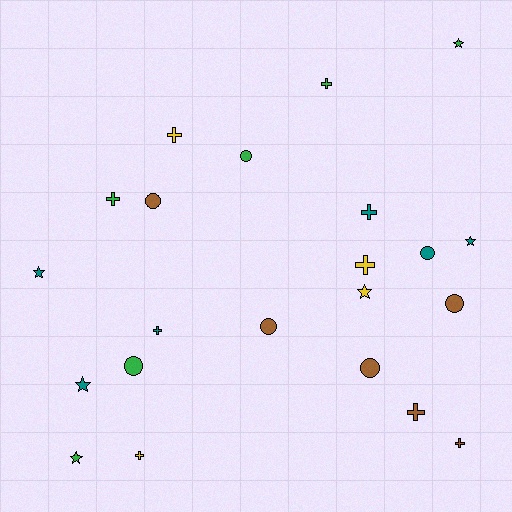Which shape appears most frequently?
Cross, with 9 objects.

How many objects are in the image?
There are 22 objects.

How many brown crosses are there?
There are 2 brown crosses.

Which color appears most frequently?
Green, with 6 objects.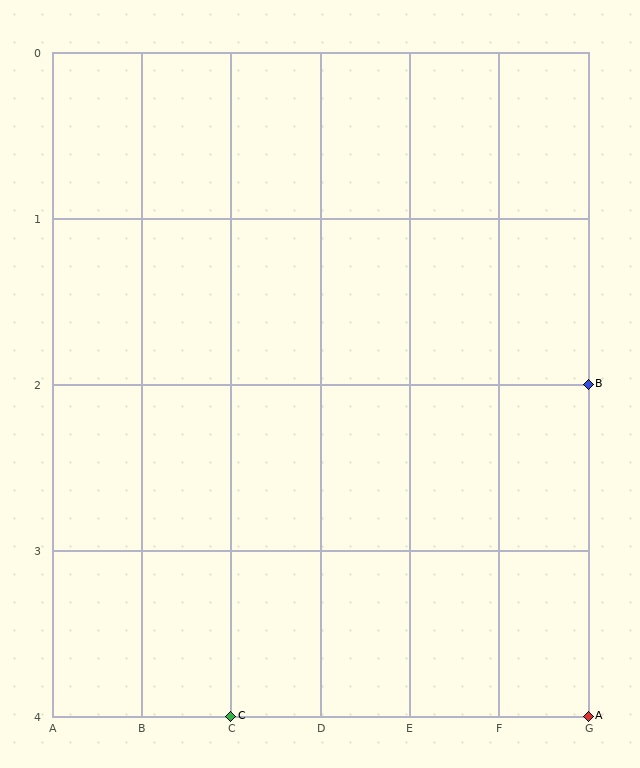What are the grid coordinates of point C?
Point C is at grid coordinates (C, 4).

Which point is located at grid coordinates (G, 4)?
Point A is at (G, 4).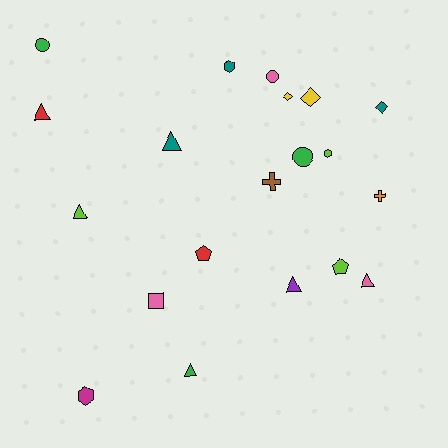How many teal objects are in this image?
There are 3 teal objects.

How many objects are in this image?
There are 20 objects.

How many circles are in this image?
There are 3 circles.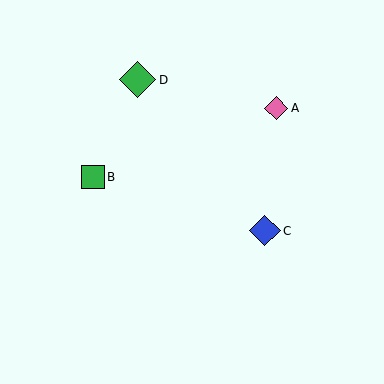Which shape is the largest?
The green diamond (labeled D) is the largest.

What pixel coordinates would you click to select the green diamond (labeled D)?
Click at (138, 80) to select the green diamond D.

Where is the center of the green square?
The center of the green square is at (93, 177).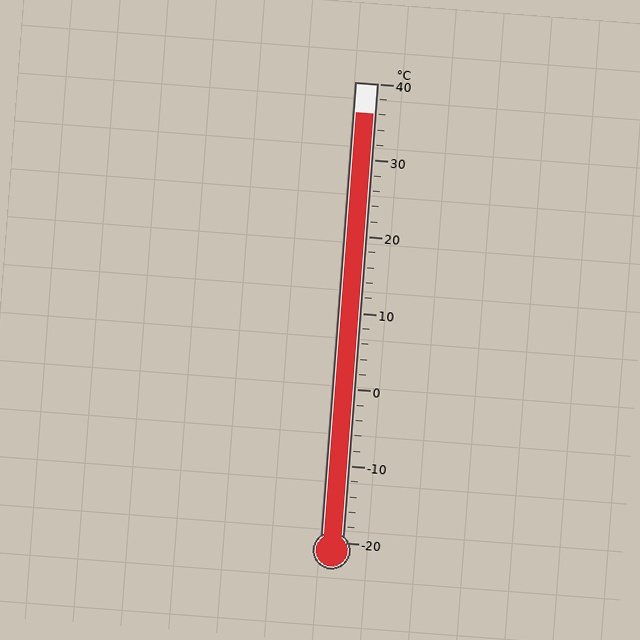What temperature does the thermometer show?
The thermometer shows approximately 36°C.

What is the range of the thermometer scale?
The thermometer scale ranges from -20°C to 40°C.